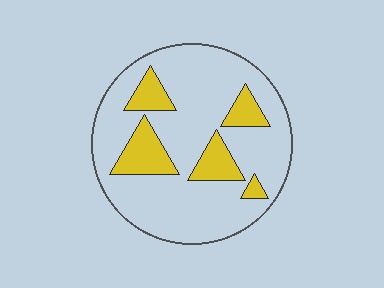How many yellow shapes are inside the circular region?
5.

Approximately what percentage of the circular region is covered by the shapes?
Approximately 20%.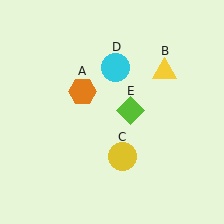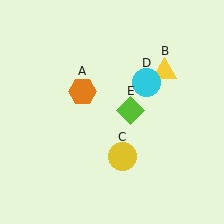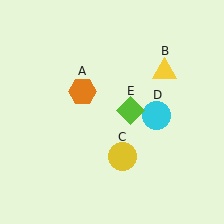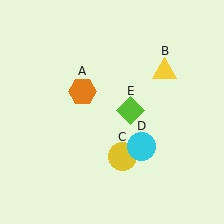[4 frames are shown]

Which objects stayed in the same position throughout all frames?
Orange hexagon (object A) and yellow triangle (object B) and yellow circle (object C) and lime diamond (object E) remained stationary.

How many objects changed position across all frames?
1 object changed position: cyan circle (object D).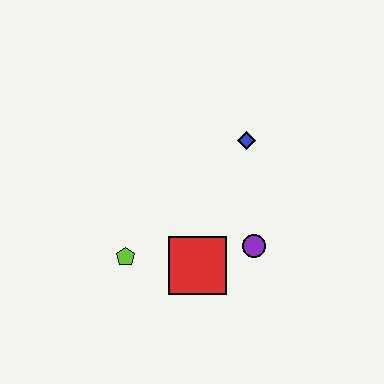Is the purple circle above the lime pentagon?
Yes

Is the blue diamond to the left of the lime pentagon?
No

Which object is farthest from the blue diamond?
The lime pentagon is farthest from the blue diamond.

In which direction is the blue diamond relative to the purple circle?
The blue diamond is above the purple circle.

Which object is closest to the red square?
The purple circle is closest to the red square.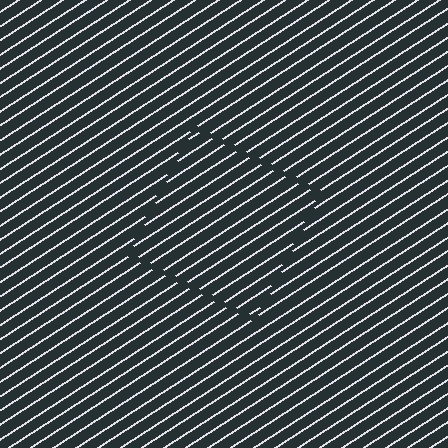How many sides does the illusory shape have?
4 sides — the line-ends trace a square.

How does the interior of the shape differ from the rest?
The interior of the shape contains the same grating, shifted by half a period — the contour is defined by the phase discontinuity where line-ends from the inner and outer gratings abut.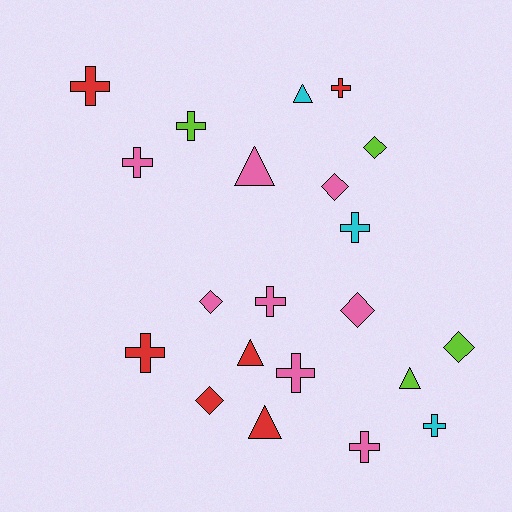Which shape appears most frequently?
Cross, with 10 objects.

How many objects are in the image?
There are 21 objects.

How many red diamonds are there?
There is 1 red diamond.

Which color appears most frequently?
Pink, with 8 objects.